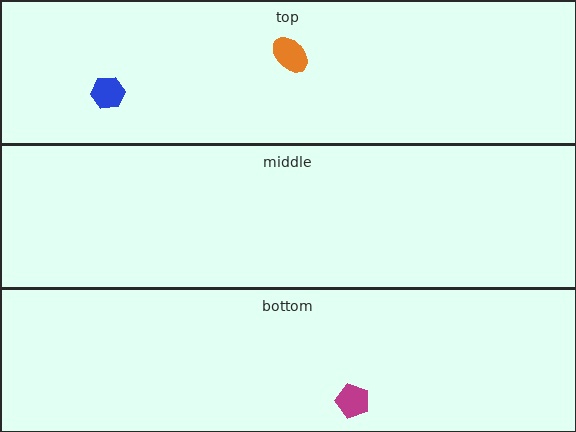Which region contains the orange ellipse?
The top region.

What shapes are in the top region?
The orange ellipse, the blue hexagon.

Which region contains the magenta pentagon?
The bottom region.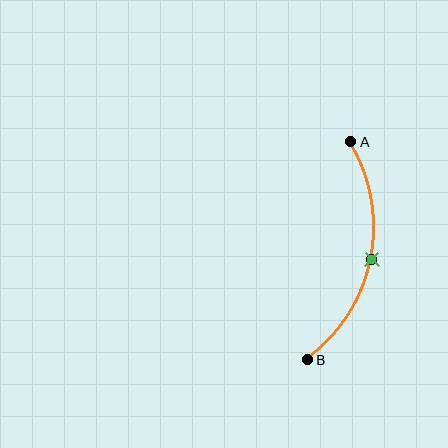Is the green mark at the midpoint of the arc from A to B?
Yes. The green mark lies on the arc at equal arc-length from both A and B — it is the arc midpoint.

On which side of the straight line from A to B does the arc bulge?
The arc bulges to the right of the straight line connecting A and B.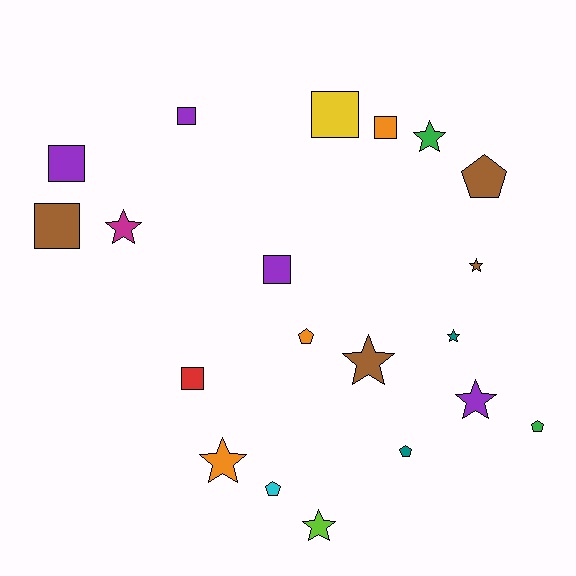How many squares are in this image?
There are 7 squares.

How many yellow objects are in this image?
There is 1 yellow object.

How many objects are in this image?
There are 20 objects.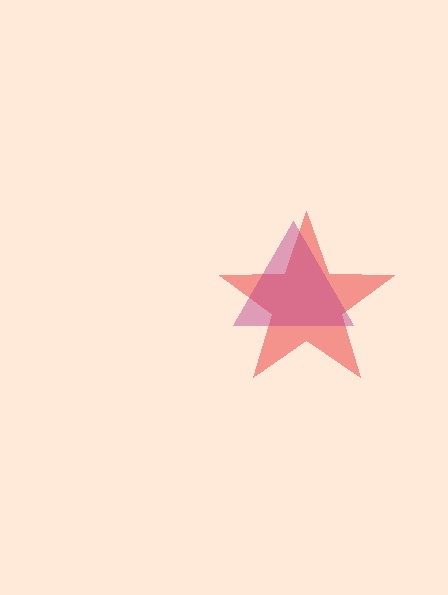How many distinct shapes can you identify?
There are 2 distinct shapes: a red star, a magenta triangle.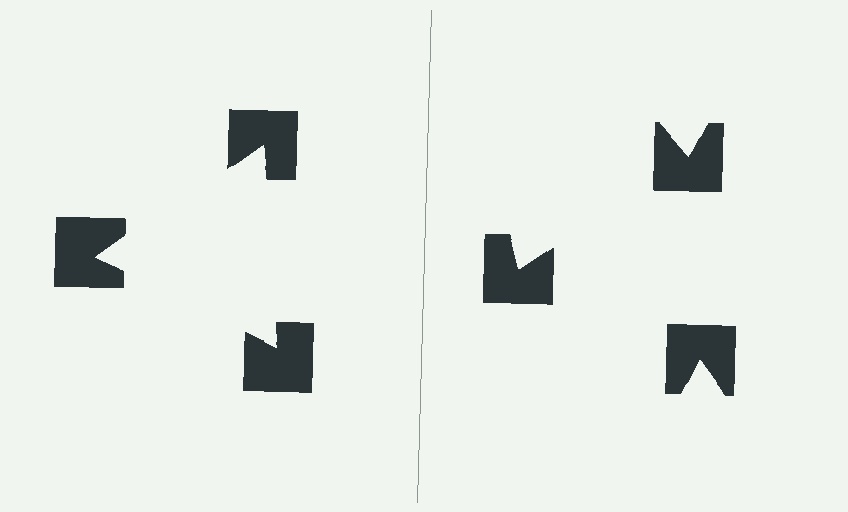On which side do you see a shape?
An illusory triangle appears on the left side. On the right side the wedge cuts are rotated, so no coherent shape forms.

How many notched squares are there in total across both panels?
6 — 3 on each side.